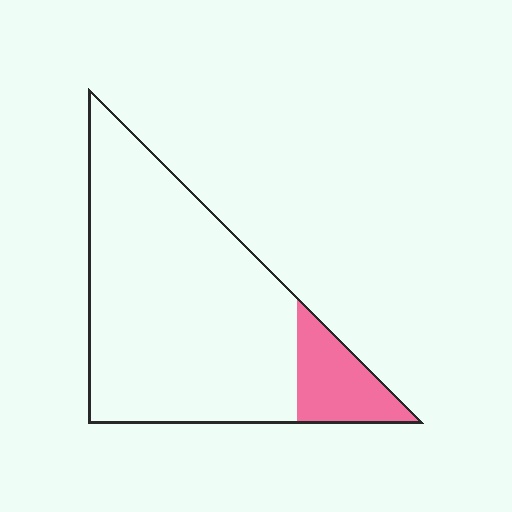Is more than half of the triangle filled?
No.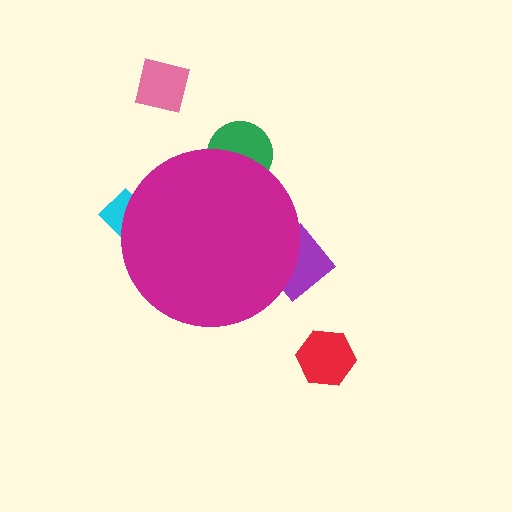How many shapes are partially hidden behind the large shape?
3 shapes are partially hidden.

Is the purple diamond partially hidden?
Yes, the purple diamond is partially hidden behind the magenta circle.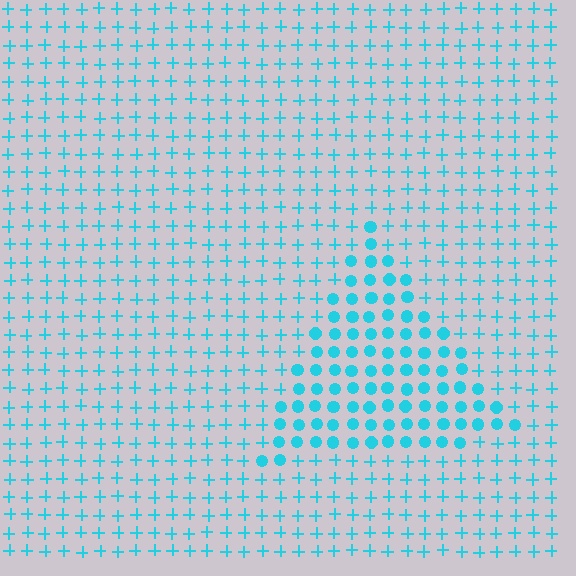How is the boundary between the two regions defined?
The boundary is defined by a change in element shape: circles inside vs. plus signs outside. All elements share the same color and spacing.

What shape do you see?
I see a triangle.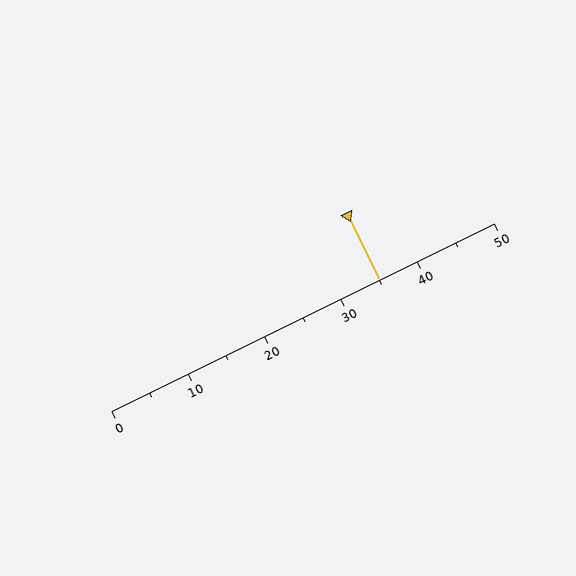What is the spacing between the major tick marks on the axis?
The major ticks are spaced 10 apart.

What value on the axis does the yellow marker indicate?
The marker indicates approximately 35.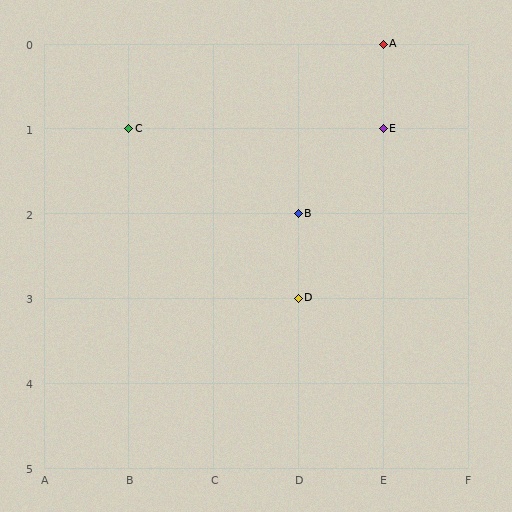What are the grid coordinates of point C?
Point C is at grid coordinates (B, 1).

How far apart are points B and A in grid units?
Points B and A are 1 column and 2 rows apart (about 2.2 grid units diagonally).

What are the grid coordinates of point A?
Point A is at grid coordinates (E, 0).